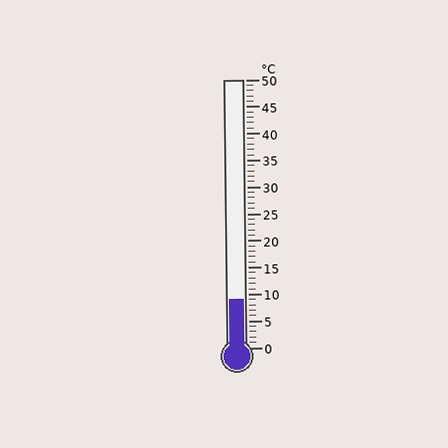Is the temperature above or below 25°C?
The temperature is below 25°C.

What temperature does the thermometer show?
The thermometer shows approximately 9°C.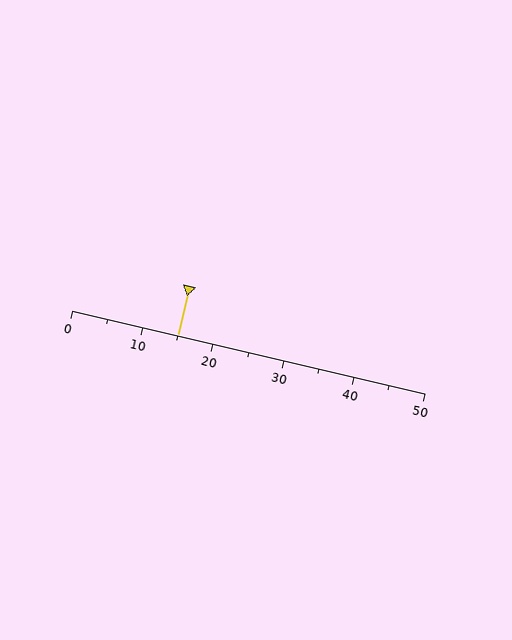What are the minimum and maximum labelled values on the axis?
The axis runs from 0 to 50.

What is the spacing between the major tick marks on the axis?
The major ticks are spaced 10 apart.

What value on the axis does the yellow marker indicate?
The marker indicates approximately 15.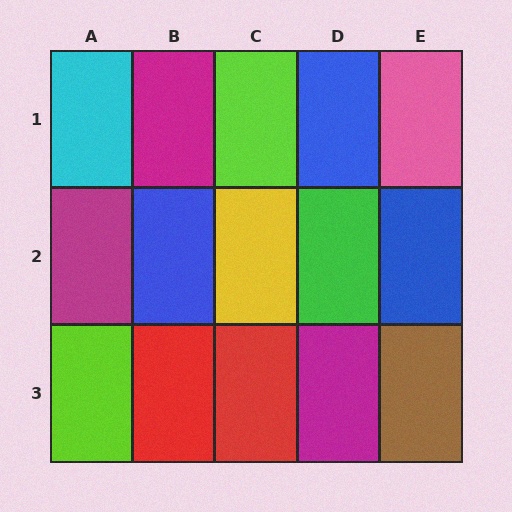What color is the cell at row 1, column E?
Pink.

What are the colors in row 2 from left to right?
Magenta, blue, yellow, green, blue.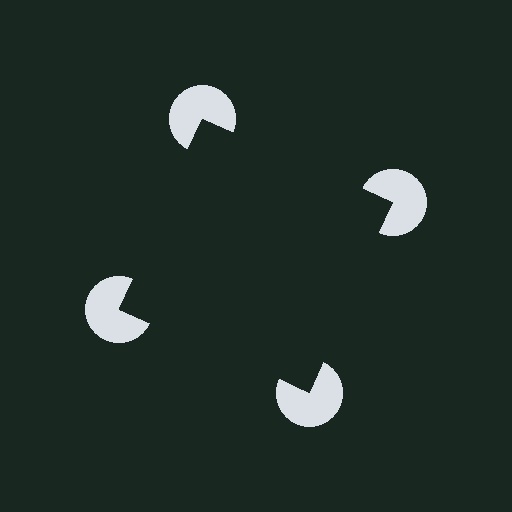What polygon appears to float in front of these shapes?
An illusory square — its edges are inferred from the aligned wedge cuts in the pac-man discs, not physically drawn.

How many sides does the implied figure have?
4 sides.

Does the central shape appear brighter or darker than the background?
It typically appears slightly darker than the background, even though no actual brightness change is drawn.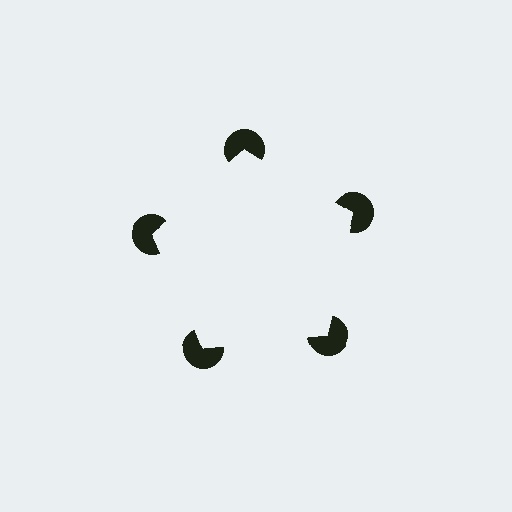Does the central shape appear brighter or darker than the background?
It typically appears slightly brighter than the background, even though no actual brightness change is drawn.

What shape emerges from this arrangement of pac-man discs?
An illusory pentagon — its edges are inferred from the aligned wedge cuts in the pac-man discs, not physically drawn.